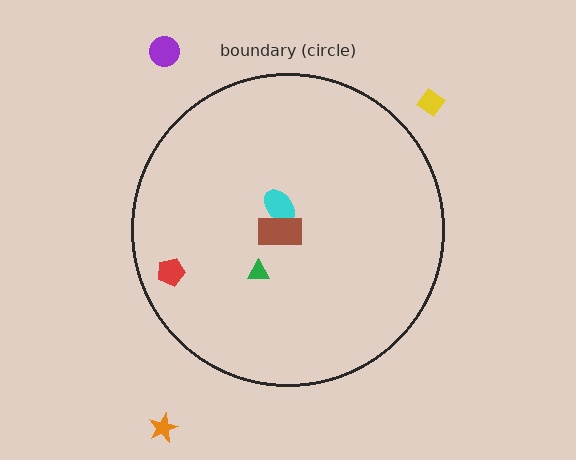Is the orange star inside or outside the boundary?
Outside.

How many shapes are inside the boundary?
4 inside, 3 outside.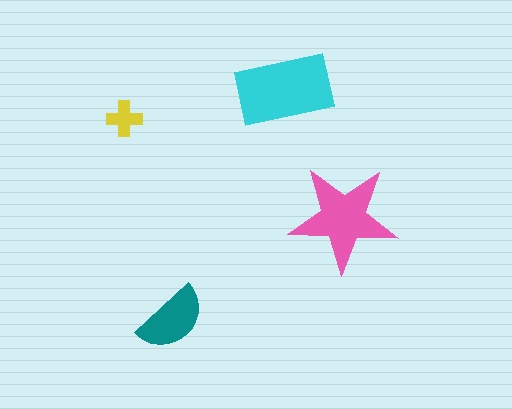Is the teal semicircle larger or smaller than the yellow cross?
Larger.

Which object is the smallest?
The yellow cross.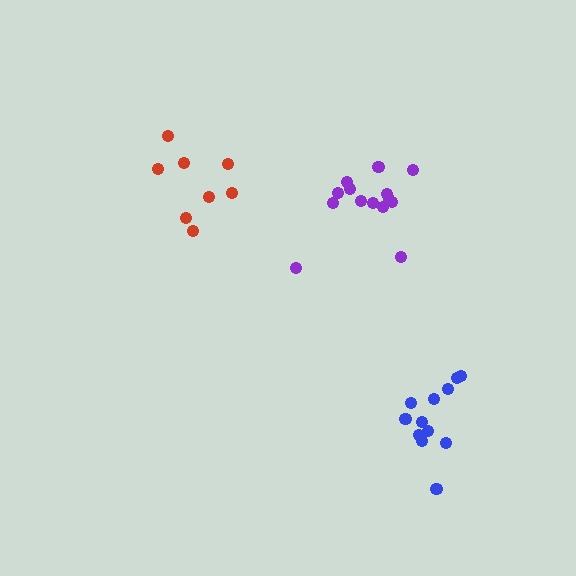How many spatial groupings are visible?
There are 3 spatial groupings.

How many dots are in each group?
Group 1: 12 dots, Group 2: 8 dots, Group 3: 14 dots (34 total).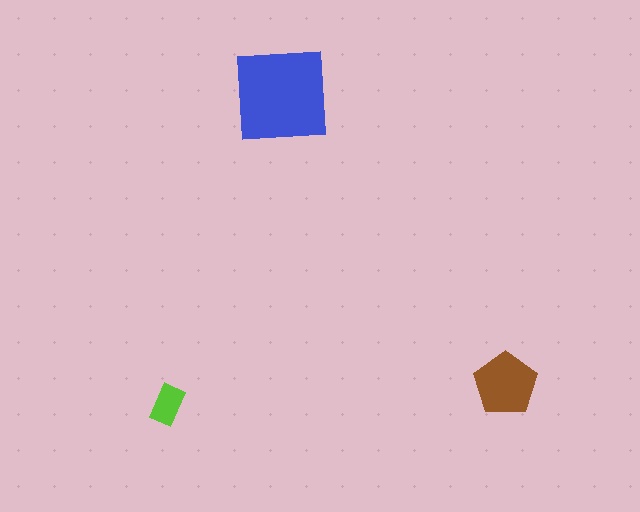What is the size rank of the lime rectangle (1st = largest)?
3rd.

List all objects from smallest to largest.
The lime rectangle, the brown pentagon, the blue square.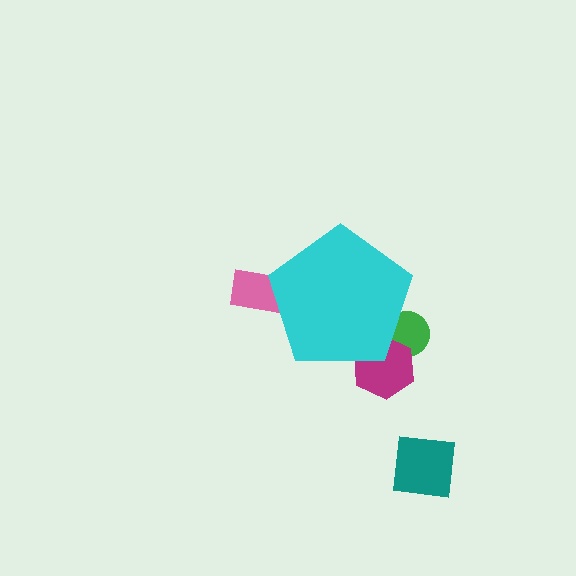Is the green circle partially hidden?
Yes, the green circle is partially hidden behind the cyan pentagon.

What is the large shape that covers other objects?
A cyan pentagon.